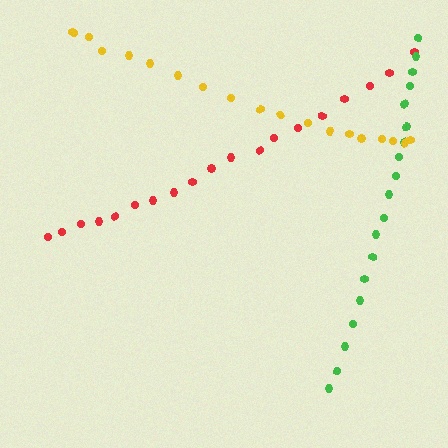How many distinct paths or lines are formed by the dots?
There are 3 distinct paths.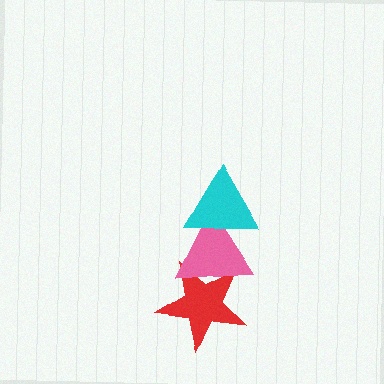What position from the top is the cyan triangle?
The cyan triangle is 1st from the top.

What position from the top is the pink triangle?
The pink triangle is 2nd from the top.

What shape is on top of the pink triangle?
The cyan triangle is on top of the pink triangle.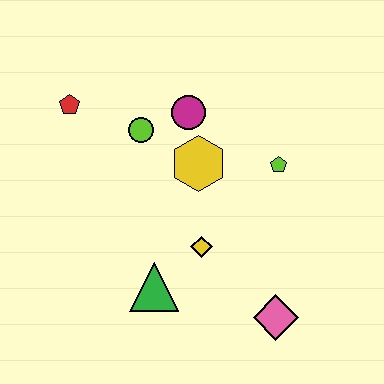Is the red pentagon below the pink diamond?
No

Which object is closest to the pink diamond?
The yellow diamond is closest to the pink diamond.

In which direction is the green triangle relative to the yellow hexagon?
The green triangle is below the yellow hexagon.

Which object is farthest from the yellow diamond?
The red pentagon is farthest from the yellow diamond.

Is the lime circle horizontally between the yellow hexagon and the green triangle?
No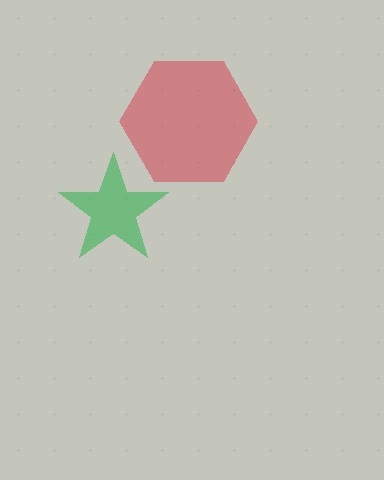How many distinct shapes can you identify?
There are 2 distinct shapes: a red hexagon, a green star.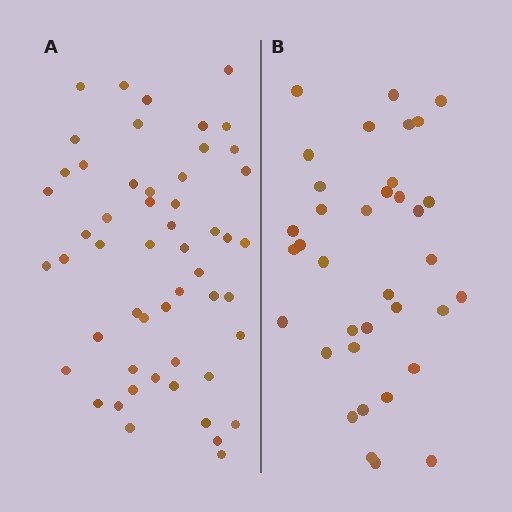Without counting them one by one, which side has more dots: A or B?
Region A (the left region) has more dots.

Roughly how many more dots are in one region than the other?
Region A has approximately 15 more dots than region B.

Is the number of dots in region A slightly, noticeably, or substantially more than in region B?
Region A has substantially more. The ratio is roughly 1.5 to 1.